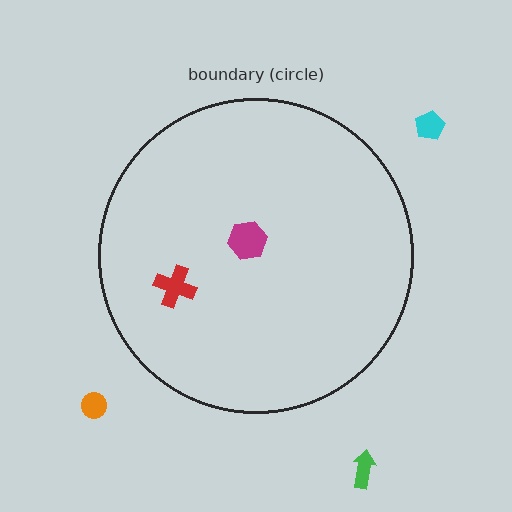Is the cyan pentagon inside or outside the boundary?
Outside.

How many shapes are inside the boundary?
2 inside, 3 outside.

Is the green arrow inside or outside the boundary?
Outside.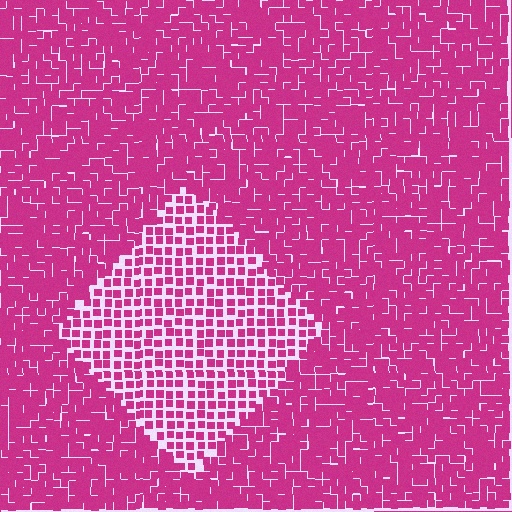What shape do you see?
I see a diamond.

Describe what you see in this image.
The image contains small magenta elements arranged at two different densities. A diamond-shaped region is visible where the elements are less densely packed than the surrounding area.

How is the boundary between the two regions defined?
The boundary is defined by a change in element density (approximately 1.9x ratio). All elements are the same color, size, and shape.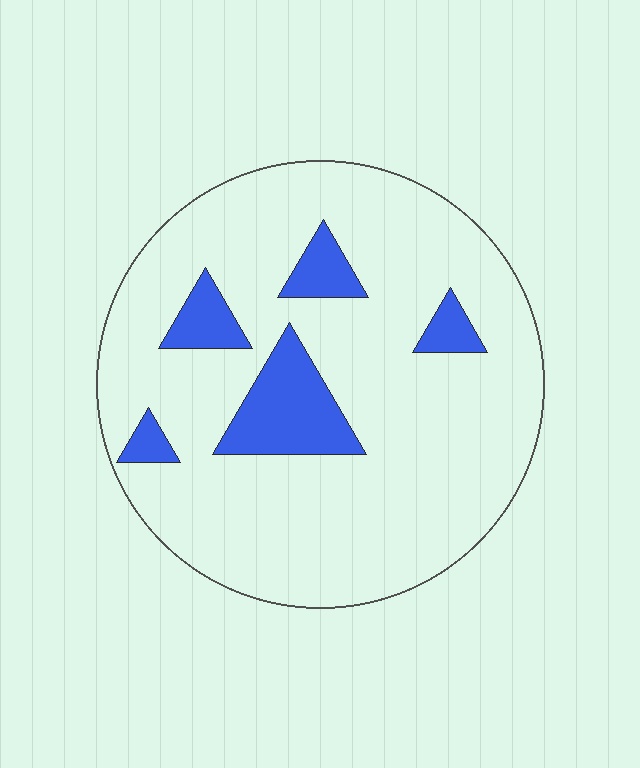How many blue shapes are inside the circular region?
5.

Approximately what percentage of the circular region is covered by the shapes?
Approximately 15%.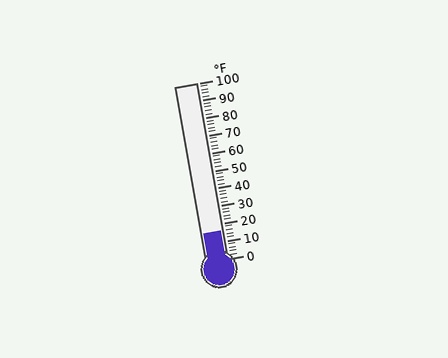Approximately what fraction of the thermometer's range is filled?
The thermometer is filled to approximately 15% of its range.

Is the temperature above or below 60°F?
The temperature is below 60°F.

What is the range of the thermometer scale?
The thermometer scale ranges from 0°F to 100°F.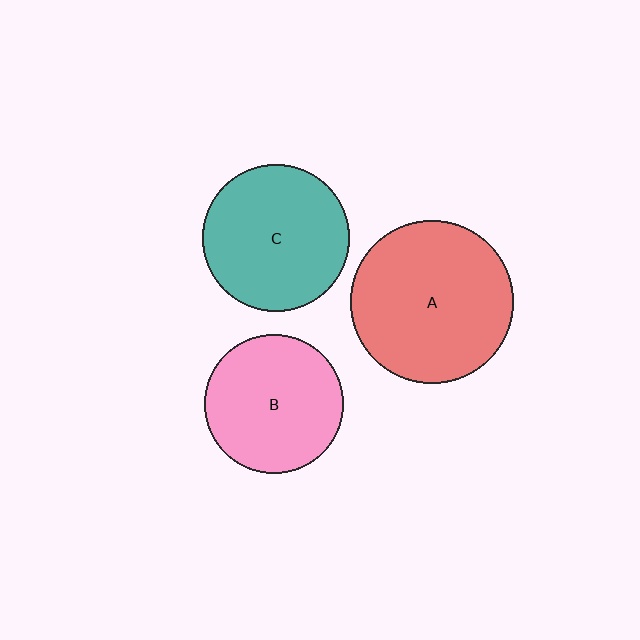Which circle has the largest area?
Circle A (red).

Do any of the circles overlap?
No, none of the circles overlap.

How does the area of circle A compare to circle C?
Approximately 1.2 times.